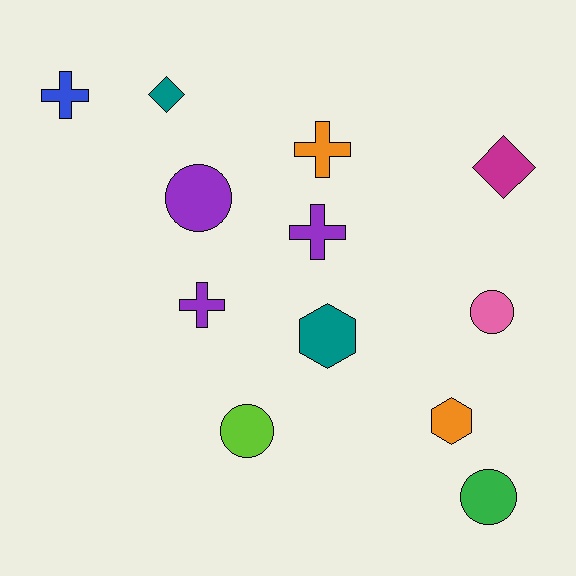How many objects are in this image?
There are 12 objects.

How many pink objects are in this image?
There is 1 pink object.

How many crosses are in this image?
There are 4 crosses.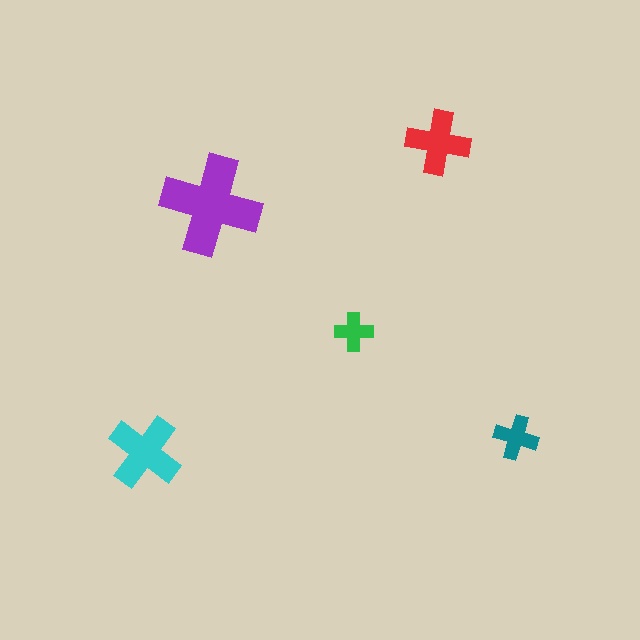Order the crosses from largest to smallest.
the purple one, the cyan one, the red one, the teal one, the green one.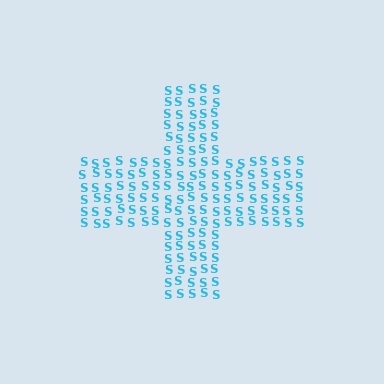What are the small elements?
The small elements are letter S's.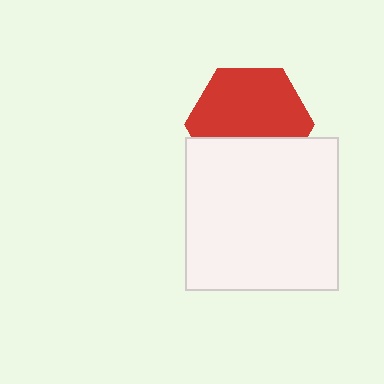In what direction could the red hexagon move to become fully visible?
The red hexagon could move up. That would shift it out from behind the white square entirely.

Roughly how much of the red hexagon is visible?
About half of it is visible (roughly 64%).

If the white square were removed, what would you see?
You would see the complete red hexagon.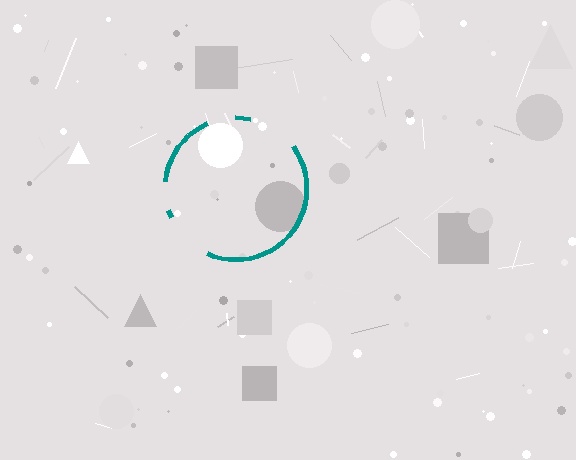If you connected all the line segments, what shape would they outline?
They would outline a circle.